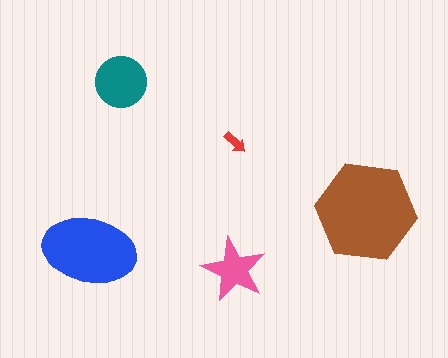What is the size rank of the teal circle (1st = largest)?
3rd.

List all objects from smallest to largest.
The red arrow, the pink star, the teal circle, the blue ellipse, the brown hexagon.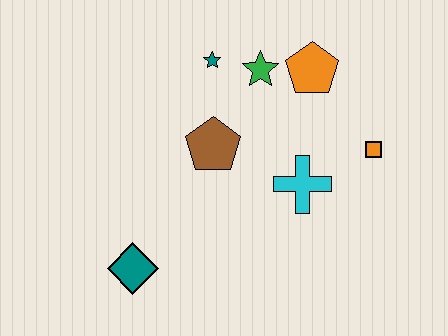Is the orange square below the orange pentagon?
Yes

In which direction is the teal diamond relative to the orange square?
The teal diamond is to the left of the orange square.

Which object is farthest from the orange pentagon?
The teal diamond is farthest from the orange pentagon.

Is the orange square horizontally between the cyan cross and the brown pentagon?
No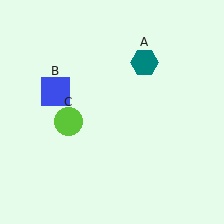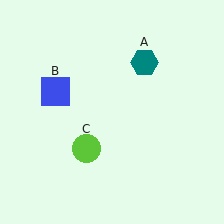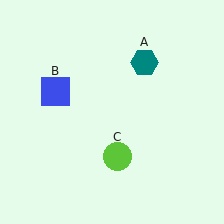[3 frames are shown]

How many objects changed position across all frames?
1 object changed position: lime circle (object C).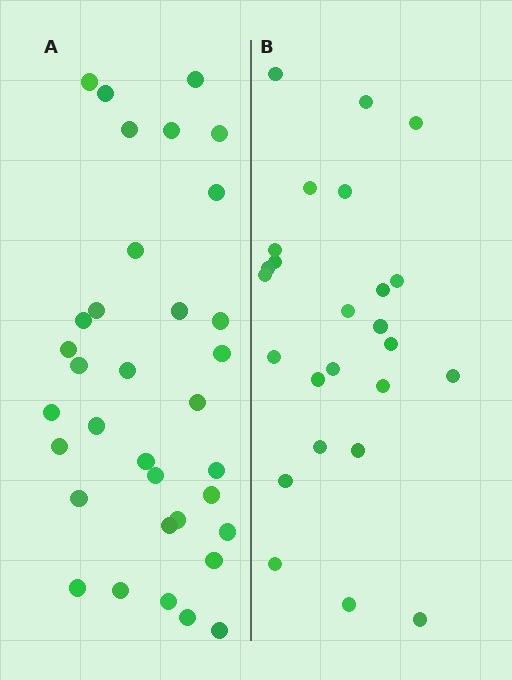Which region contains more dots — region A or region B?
Region A (the left region) has more dots.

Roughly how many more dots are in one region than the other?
Region A has roughly 8 or so more dots than region B.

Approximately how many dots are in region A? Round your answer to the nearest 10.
About 30 dots. (The exact count is 34, which rounds to 30.)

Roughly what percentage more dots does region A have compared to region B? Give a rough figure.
About 35% more.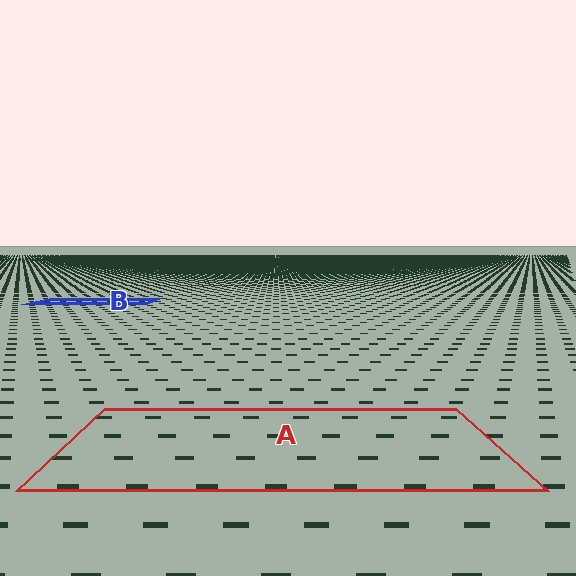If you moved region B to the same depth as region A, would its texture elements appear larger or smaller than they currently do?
They would appear larger. At a closer depth, the same texture elements are projected at a bigger on-screen size.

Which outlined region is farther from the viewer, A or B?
Region B is farther from the viewer — the texture elements inside it appear smaller and more densely packed.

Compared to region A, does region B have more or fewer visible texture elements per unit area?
Region B has more texture elements per unit area — they are packed more densely because it is farther away.